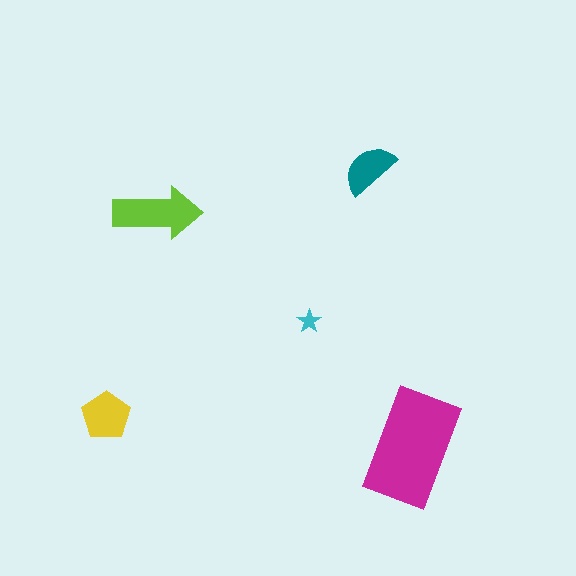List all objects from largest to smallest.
The magenta rectangle, the lime arrow, the yellow pentagon, the teal semicircle, the cyan star.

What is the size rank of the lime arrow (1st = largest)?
2nd.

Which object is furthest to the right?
The magenta rectangle is rightmost.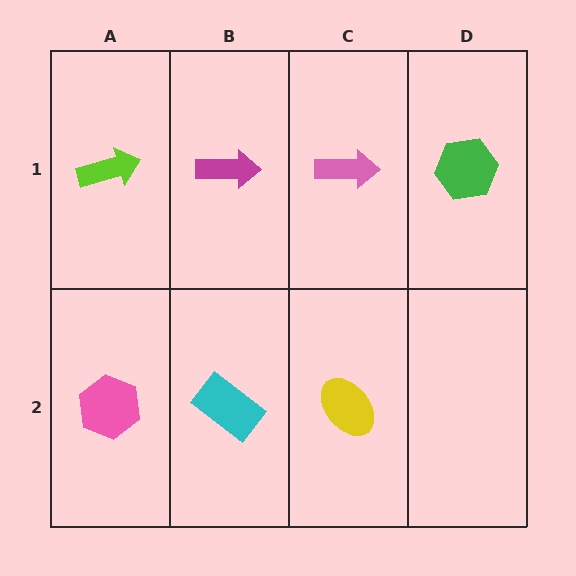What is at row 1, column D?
A green hexagon.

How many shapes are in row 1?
4 shapes.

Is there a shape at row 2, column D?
No, that cell is empty.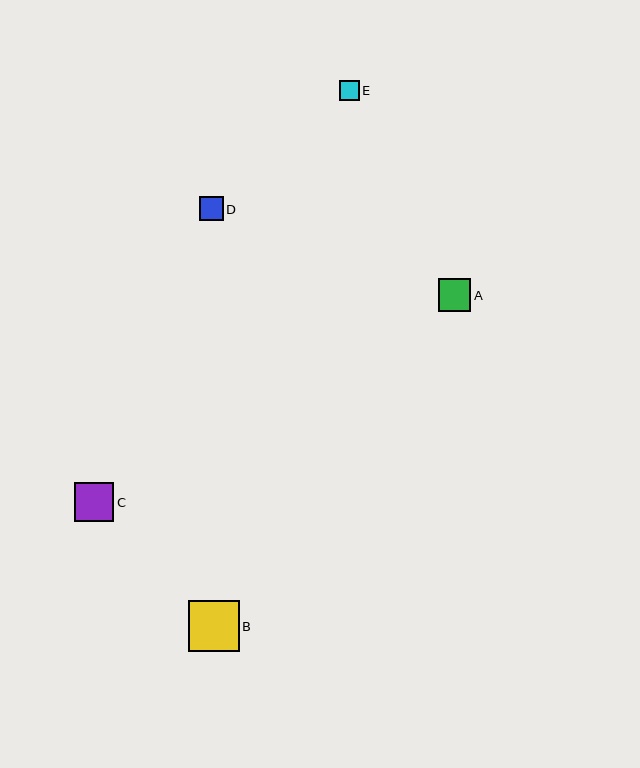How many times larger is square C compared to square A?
Square C is approximately 1.2 times the size of square A.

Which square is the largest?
Square B is the largest with a size of approximately 51 pixels.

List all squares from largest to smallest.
From largest to smallest: B, C, A, D, E.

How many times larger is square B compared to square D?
Square B is approximately 2.1 times the size of square D.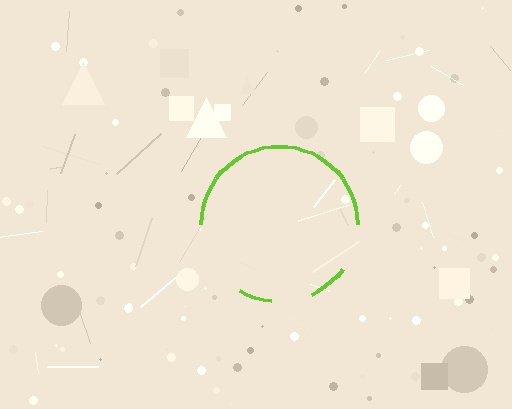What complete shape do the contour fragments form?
The contour fragments form a circle.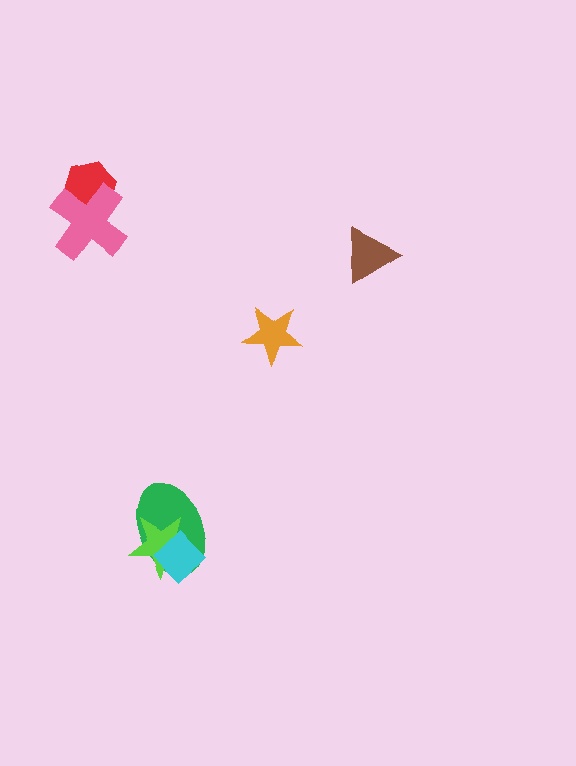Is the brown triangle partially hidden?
No, no other shape covers it.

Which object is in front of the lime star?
The cyan diamond is in front of the lime star.